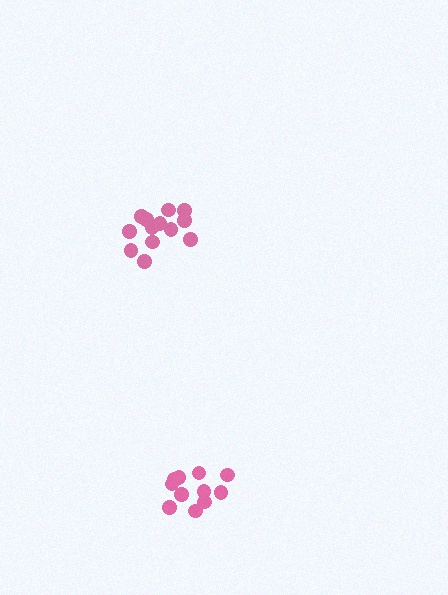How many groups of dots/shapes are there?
There are 2 groups.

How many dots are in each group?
Group 1: 13 dots, Group 2: 11 dots (24 total).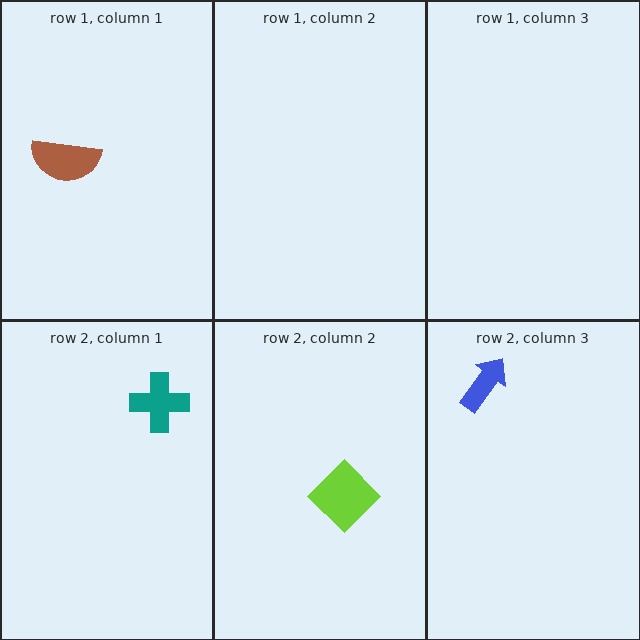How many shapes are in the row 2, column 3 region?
1.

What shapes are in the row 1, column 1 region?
The brown semicircle.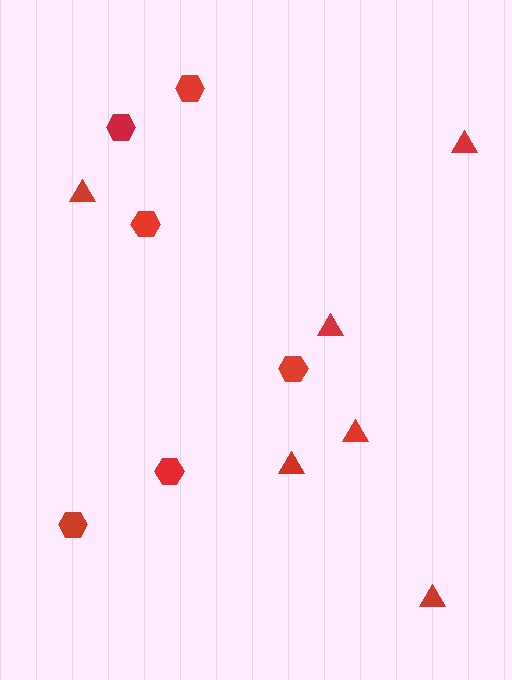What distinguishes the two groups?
There are 2 groups: one group of triangles (6) and one group of hexagons (6).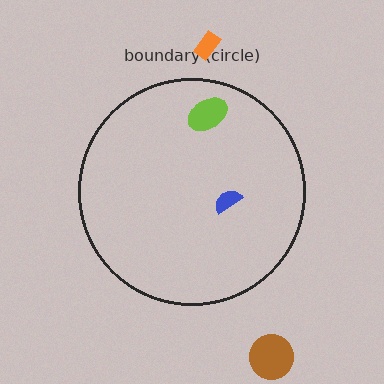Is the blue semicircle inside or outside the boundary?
Inside.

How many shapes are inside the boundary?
2 inside, 2 outside.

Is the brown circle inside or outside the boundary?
Outside.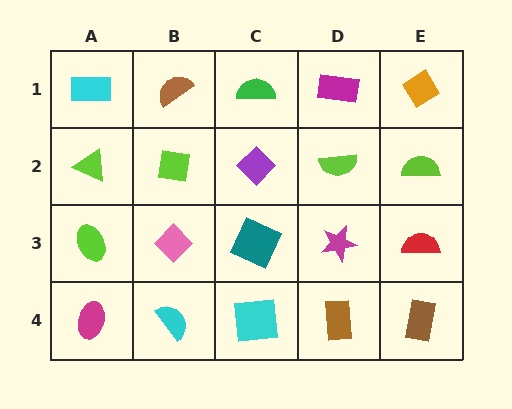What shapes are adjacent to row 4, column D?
A magenta star (row 3, column D), a cyan square (row 4, column C), a brown rectangle (row 4, column E).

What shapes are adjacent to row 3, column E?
A lime semicircle (row 2, column E), a brown rectangle (row 4, column E), a magenta star (row 3, column D).